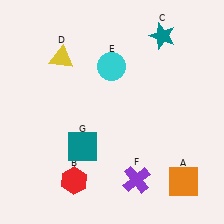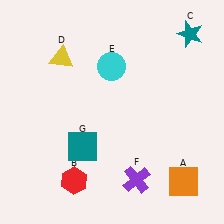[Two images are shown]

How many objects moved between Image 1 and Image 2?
1 object moved between the two images.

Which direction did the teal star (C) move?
The teal star (C) moved right.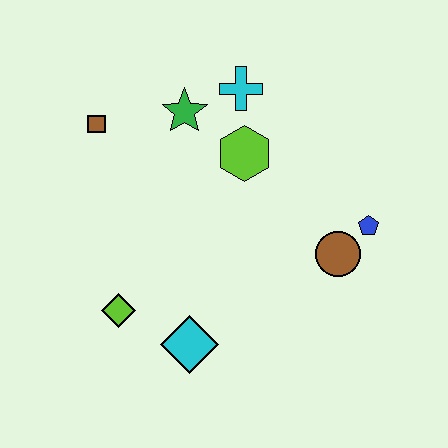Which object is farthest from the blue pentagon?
The brown square is farthest from the blue pentagon.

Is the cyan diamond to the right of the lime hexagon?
No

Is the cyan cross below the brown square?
No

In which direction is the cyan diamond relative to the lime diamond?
The cyan diamond is to the right of the lime diamond.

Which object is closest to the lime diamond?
The cyan diamond is closest to the lime diamond.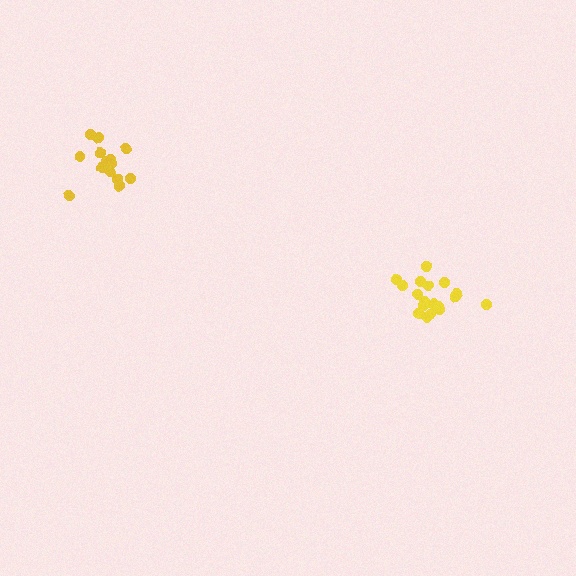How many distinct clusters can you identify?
There are 2 distinct clusters.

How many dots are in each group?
Group 1: 18 dots, Group 2: 14 dots (32 total).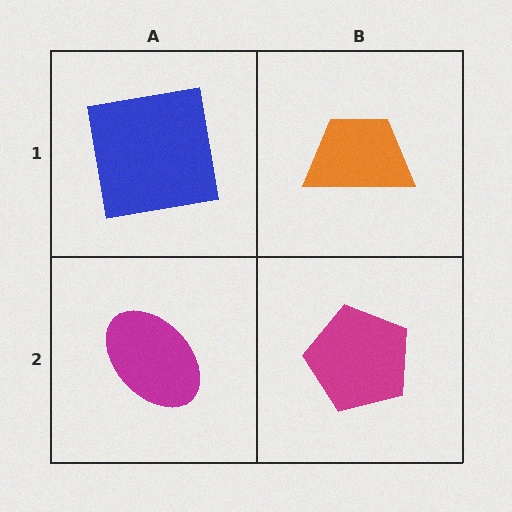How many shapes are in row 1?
2 shapes.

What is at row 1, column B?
An orange trapezoid.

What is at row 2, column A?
A magenta ellipse.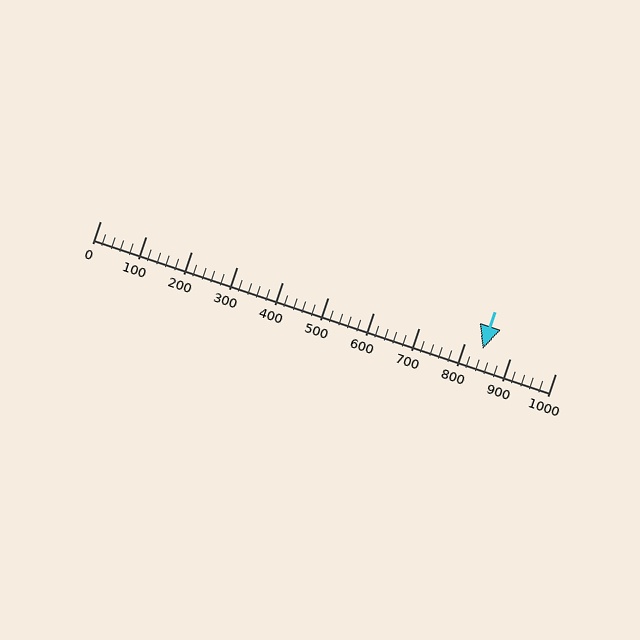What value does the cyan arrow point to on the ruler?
The cyan arrow points to approximately 840.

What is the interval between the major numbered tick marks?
The major tick marks are spaced 100 units apart.